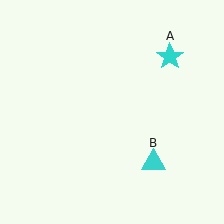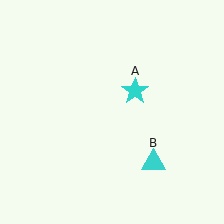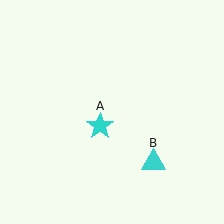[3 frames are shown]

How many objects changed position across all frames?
1 object changed position: cyan star (object A).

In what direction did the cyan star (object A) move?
The cyan star (object A) moved down and to the left.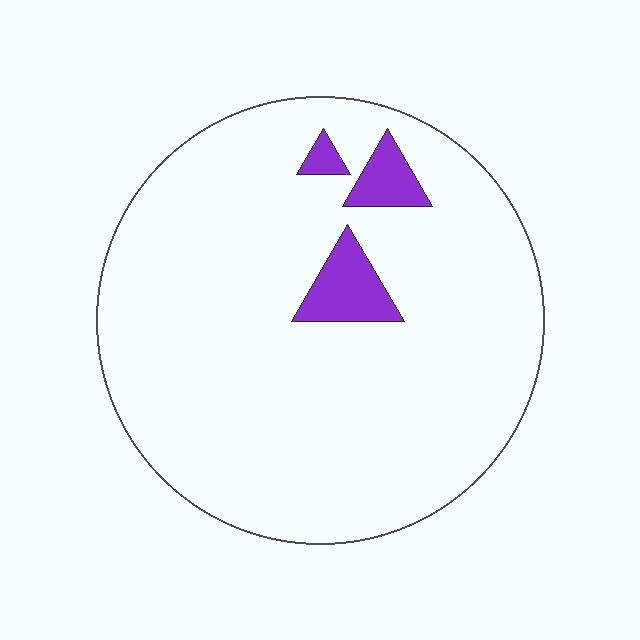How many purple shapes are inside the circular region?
3.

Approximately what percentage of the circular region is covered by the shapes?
Approximately 5%.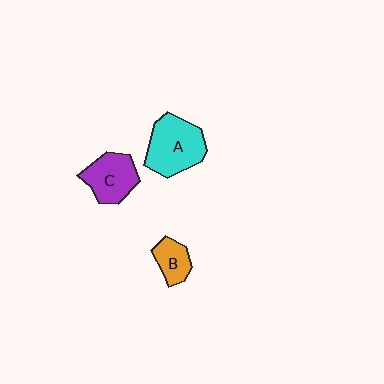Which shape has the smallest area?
Shape B (orange).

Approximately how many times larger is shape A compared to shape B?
Approximately 2.2 times.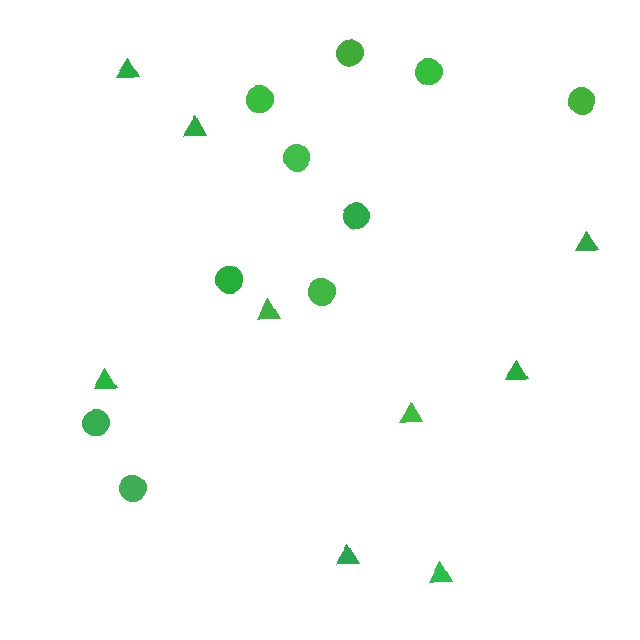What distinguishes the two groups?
There are 2 groups: one group of circles (10) and one group of triangles (9).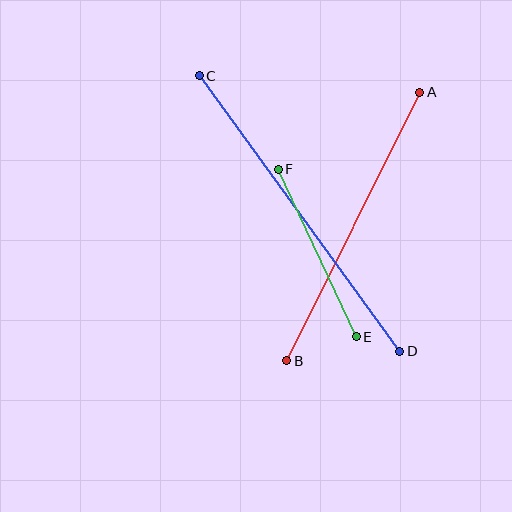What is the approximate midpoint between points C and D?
The midpoint is at approximately (299, 213) pixels.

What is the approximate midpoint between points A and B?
The midpoint is at approximately (353, 227) pixels.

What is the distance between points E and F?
The distance is approximately 185 pixels.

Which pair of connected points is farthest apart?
Points C and D are farthest apart.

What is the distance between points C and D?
The distance is approximately 340 pixels.